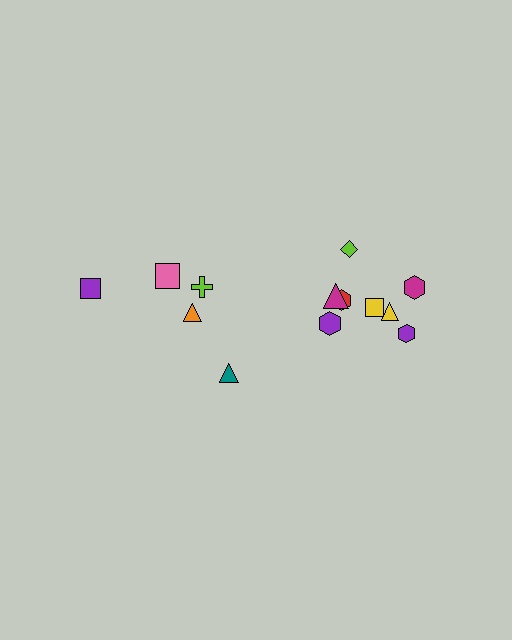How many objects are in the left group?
There are 5 objects.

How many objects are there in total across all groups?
There are 13 objects.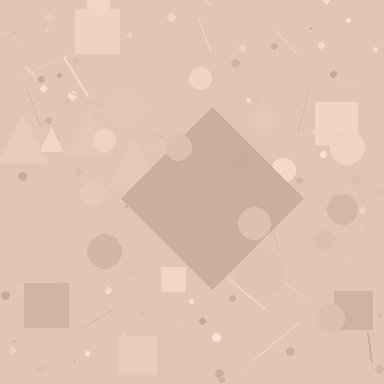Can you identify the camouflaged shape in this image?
The camouflaged shape is a diamond.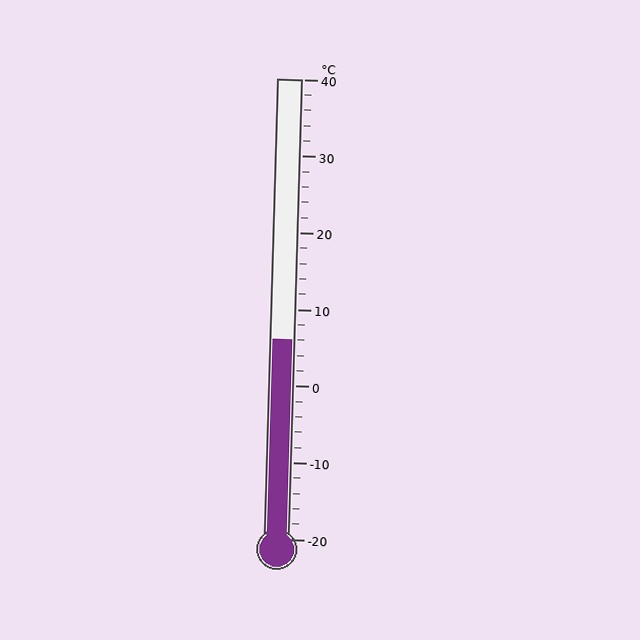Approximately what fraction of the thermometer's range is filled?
The thermometer is filled to approximately 45% of its range.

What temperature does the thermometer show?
The thermometer shows approximately 6°C.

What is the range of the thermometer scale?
The thermometer scale ranges from -20°C to 40°C.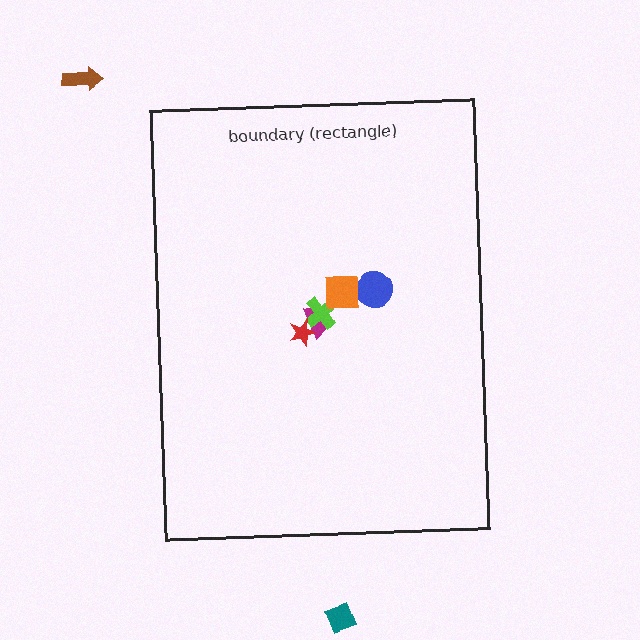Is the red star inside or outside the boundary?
Inside.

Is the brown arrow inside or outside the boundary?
Outside.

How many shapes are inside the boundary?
5 inside, 2 outside.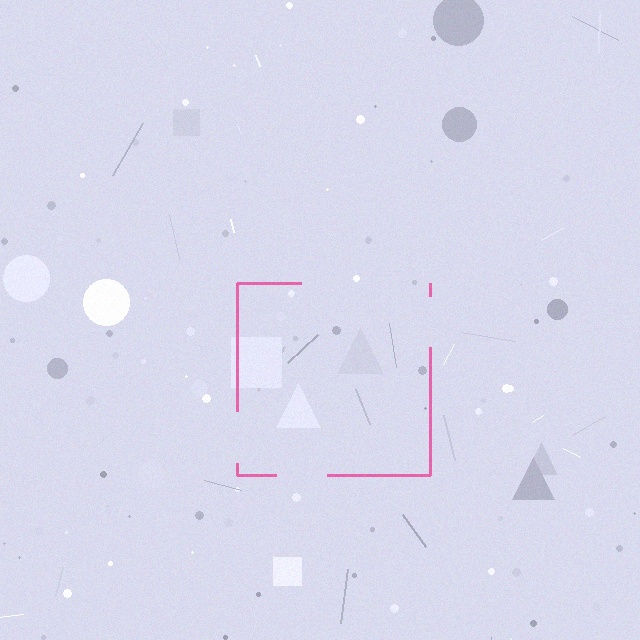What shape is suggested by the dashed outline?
The dashed outline suggests a square.